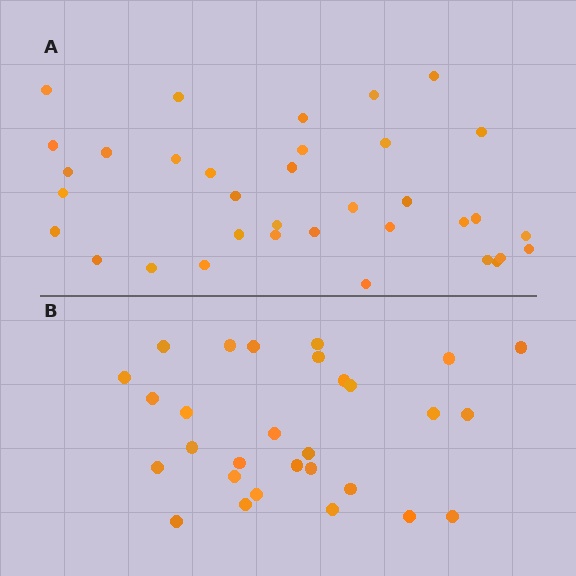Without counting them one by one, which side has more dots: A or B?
Region A (the top region) has more dots.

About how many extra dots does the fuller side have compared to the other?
Region A has about 6 more dots than region B.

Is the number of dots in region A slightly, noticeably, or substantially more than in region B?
Region A has only slightly more — the two regions are fairly close. The ratio is roughly 1.2 to 1.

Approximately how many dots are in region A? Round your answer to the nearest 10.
About 40 dots. (The exact count is 35, which rounds to 40.)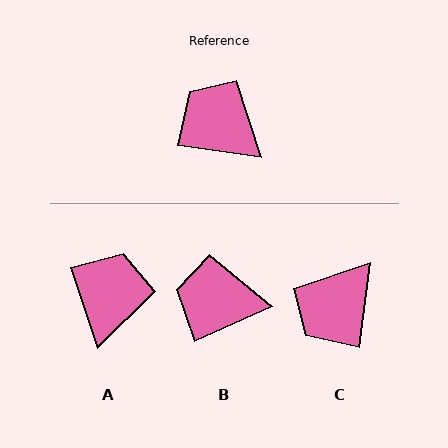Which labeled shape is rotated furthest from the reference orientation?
C, about 91 degrees away.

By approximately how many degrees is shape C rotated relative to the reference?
Approximately 91 degrees counter-clockwise.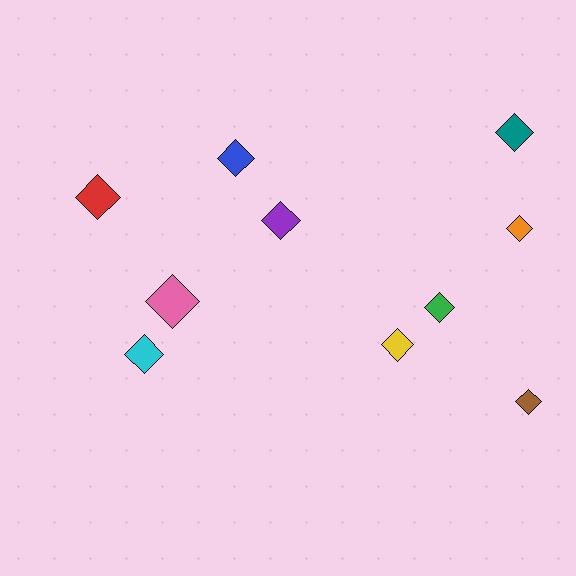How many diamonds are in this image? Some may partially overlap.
There are 10 diamonds.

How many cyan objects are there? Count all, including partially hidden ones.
There is 1 cyan object.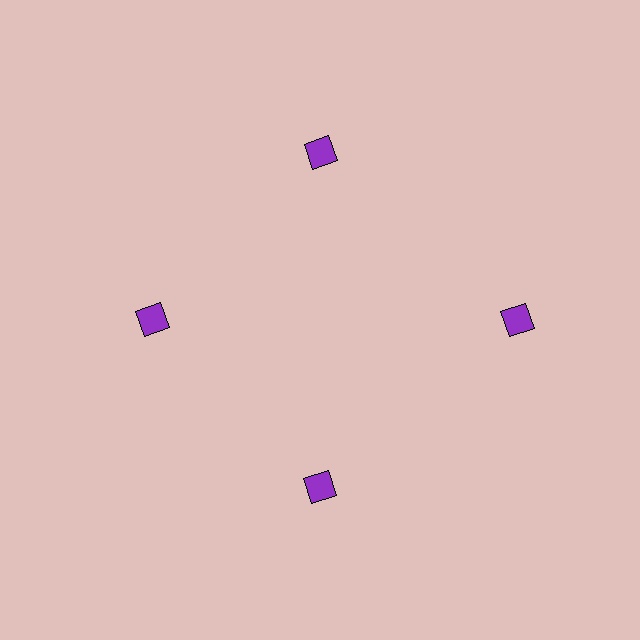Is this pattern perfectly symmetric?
No. The 4 purple squares are arranged in a ring, but one element near the 3 o'clock position is pushed outward from the center, breaking the 4-fold rotational symmetry.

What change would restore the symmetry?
The symmetry would be restored by moving it inward, back onto the ring so that all 4 squares sit at equal angles and equal distance from the center.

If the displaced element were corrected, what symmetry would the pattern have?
It would have 4-fold rotational symmetry — the pattern would map onto itself every 90 degrees.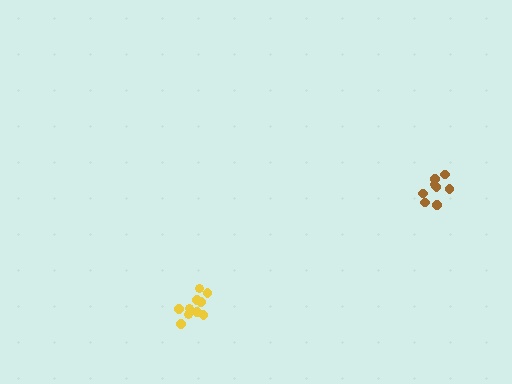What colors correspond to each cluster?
The clusters are colored: brown, yellow.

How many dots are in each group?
Group 1: 8 dots, Group 2: 10 dots (18 total).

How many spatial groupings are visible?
There are 2 spatial groupings.